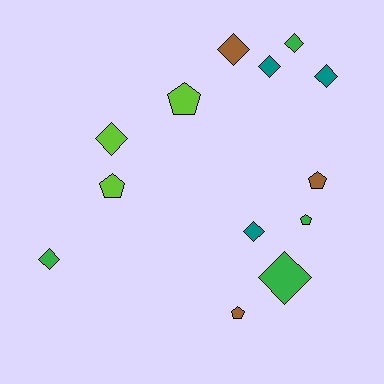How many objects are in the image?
There are 13 objects.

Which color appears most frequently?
Green, with 4 objects.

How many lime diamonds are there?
There is 1 lime diamond.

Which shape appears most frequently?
Diamond, with 8 objects.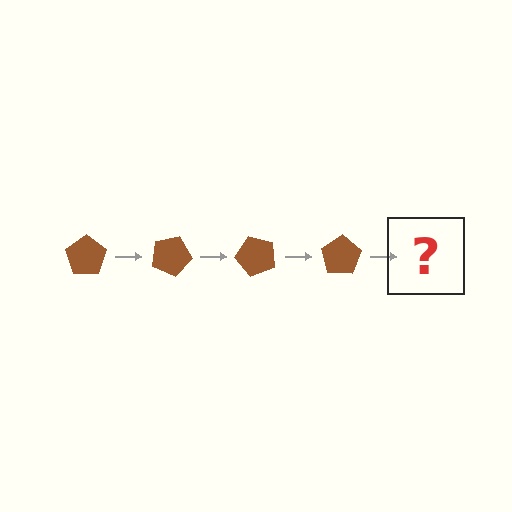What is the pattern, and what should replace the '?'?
The pattern is that the pentagon rotates 25 degrees each step. The '?' should be a brown pentagon rotated 100 degrees.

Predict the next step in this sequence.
The next step is a brown pentagon rotated 100 degrees.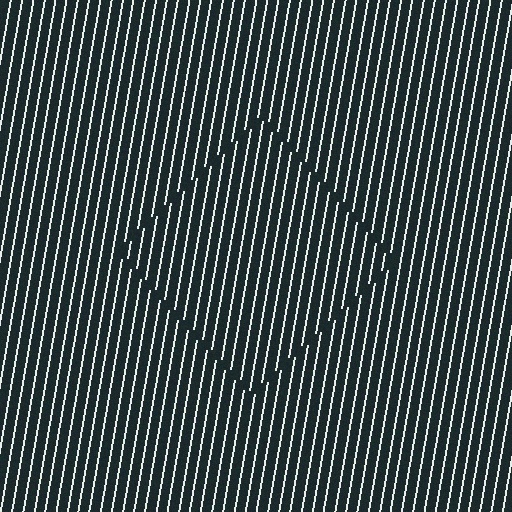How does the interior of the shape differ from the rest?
The interior of the shape contains the same grating, shifted by half a period — the contour is defined by the phase discontinuity where line-ends from the inner and outer gratings abut.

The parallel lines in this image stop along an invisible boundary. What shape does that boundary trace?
An illusory square. The interior of the shape contains the same grating, shifted by half a period — the contour is defined by the phase discontinuity where line-ends from the inner and outer gratings abut.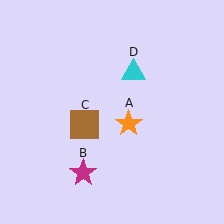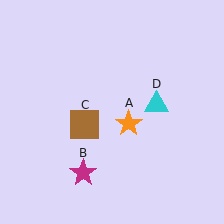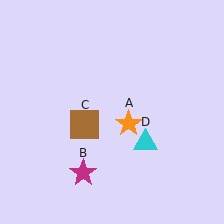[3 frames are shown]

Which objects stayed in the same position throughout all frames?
Orange star (object A) and magenta star (object B) and brown square (object C) remained stationary.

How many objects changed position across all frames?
1 object changed position: cyan triangle (object D).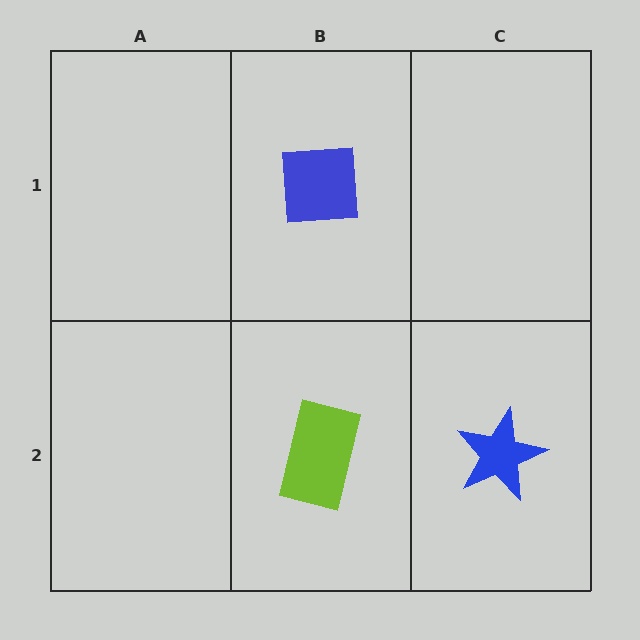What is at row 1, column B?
A blue square.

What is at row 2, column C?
A blue star.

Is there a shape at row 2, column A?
No, that cell is empty.